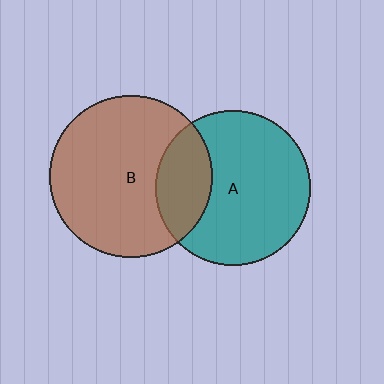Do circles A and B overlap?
Yes.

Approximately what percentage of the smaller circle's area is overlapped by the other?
Approximately 25%.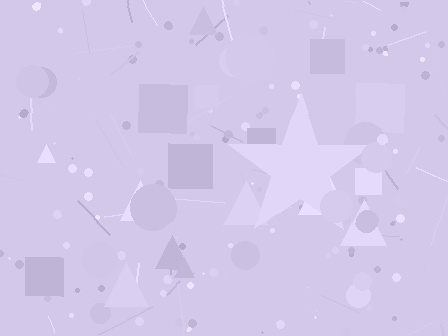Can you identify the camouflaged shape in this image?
The camouflaged shape is a star.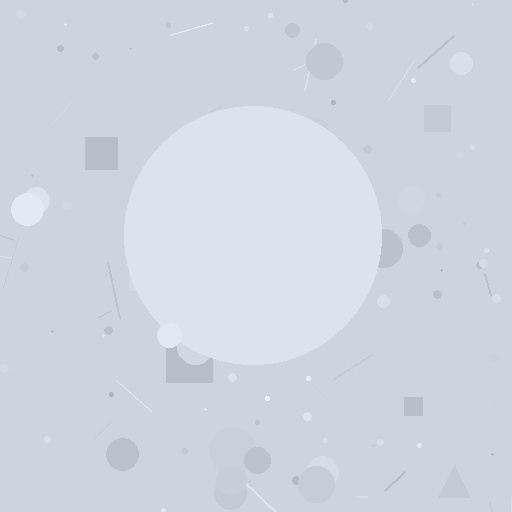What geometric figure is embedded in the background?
A circle is embedded in the background.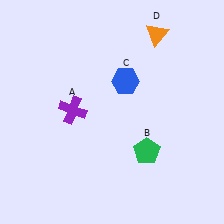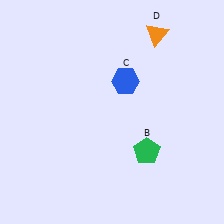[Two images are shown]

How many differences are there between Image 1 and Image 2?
There is 1 difference between the two images.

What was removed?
The purple cross (A) was removed in Image 2.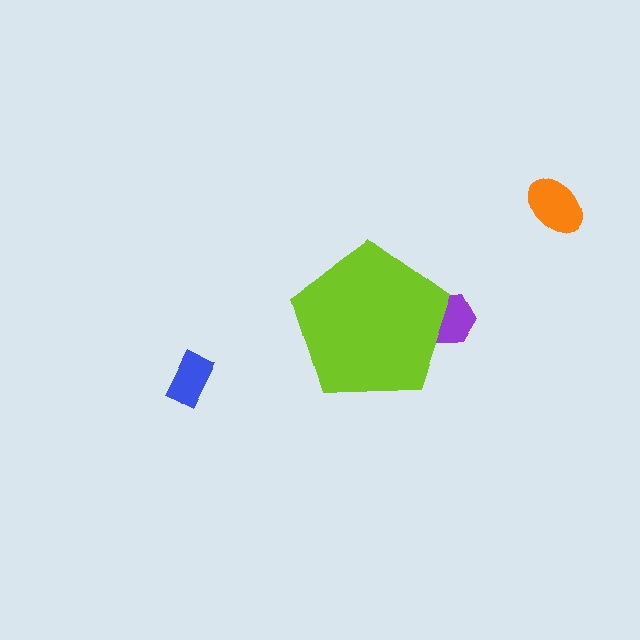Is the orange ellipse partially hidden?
No, the orange ellipse is fully visible.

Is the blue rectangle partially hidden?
No, the blue rectangle is fully visible.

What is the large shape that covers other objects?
A lime pentagon.